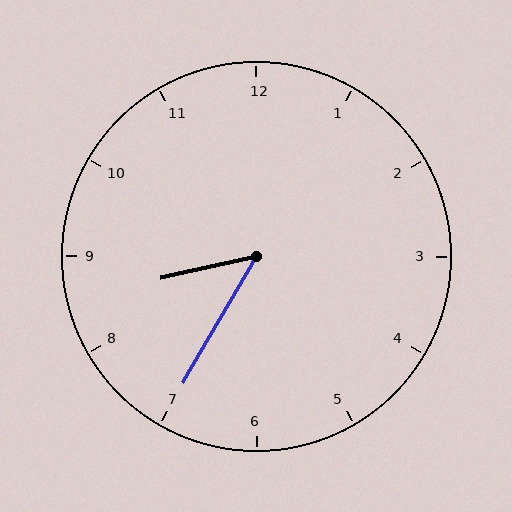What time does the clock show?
8:35.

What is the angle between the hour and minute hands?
Approximately 48 degrees.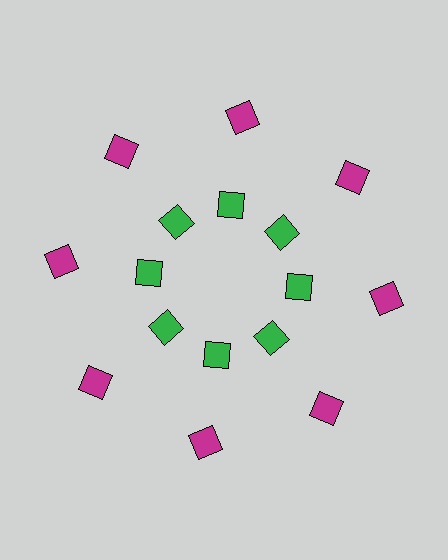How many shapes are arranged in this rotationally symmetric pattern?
There are 16 shapes, arranged in 8 groups of 2.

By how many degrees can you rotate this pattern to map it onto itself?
The pattern maps onto itself every 45 degrees of rotation.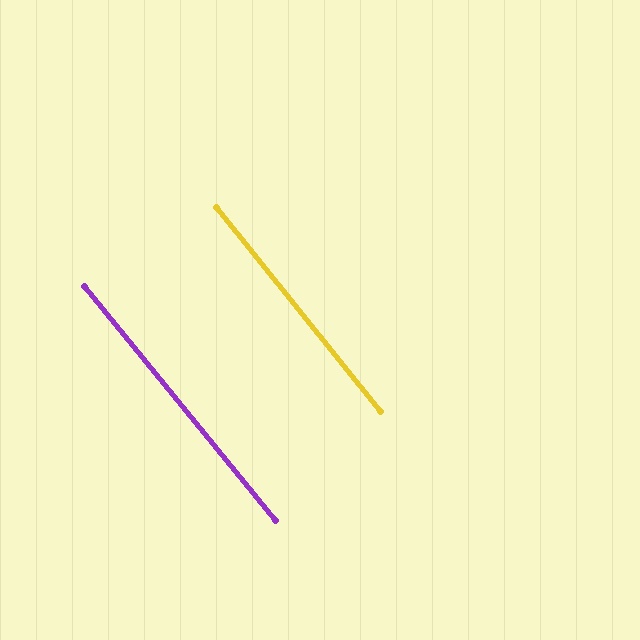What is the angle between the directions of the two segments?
Approximately 0 degrees.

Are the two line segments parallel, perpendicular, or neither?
Parallel — their directions differ by only 0.5°.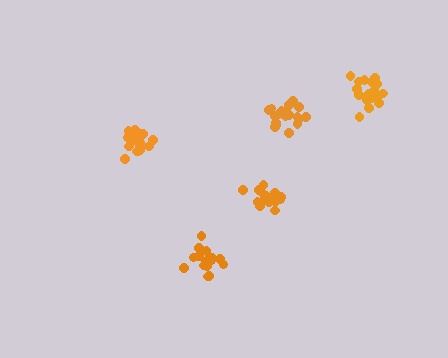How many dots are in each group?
Group 1: 21 dots, Group 2: 16 dots, Group 3: 20 dots, Group 4: 18 dots, Group 5: 21 dots (96 total).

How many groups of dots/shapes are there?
There are 5 groups.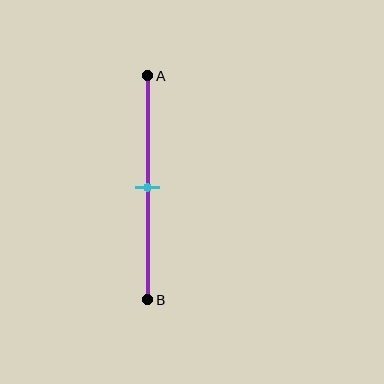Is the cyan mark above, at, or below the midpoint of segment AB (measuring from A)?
The cyan mark is approximately at the midpoint of segment AB.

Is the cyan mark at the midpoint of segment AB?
Yes, the mark is approximately at the midpoint.